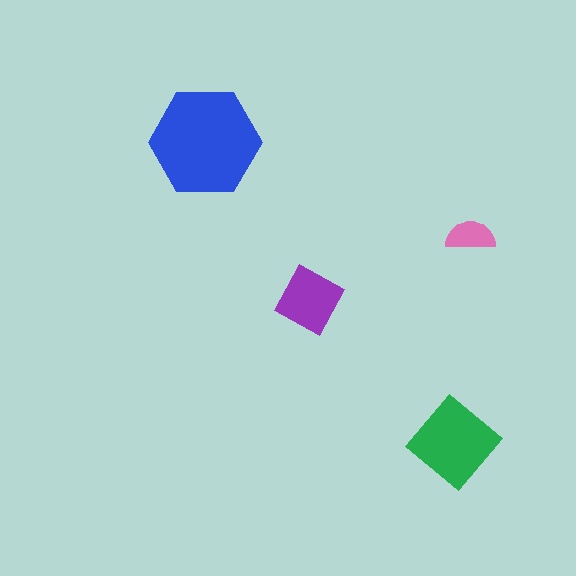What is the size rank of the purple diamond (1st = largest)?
3rd.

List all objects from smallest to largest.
The pink semicircle, the purple diamond, the green diamond, the blue hexagon.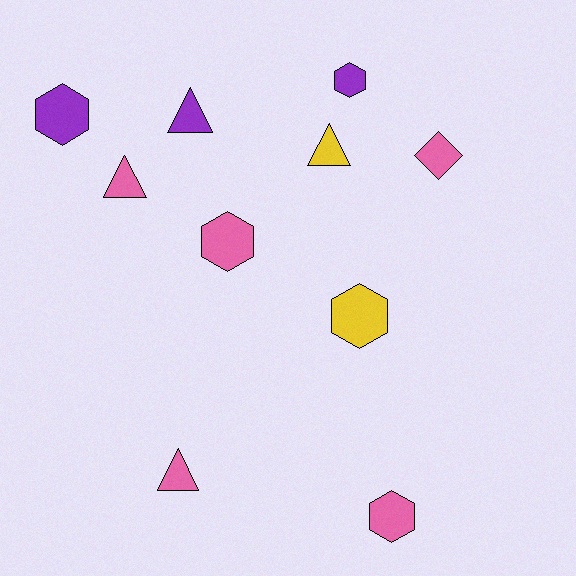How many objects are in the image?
There are 10 objects.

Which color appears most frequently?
Pink, with 5 objects.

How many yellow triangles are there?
There is 1 yellow triangle.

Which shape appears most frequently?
Hexagon, with 5 objects.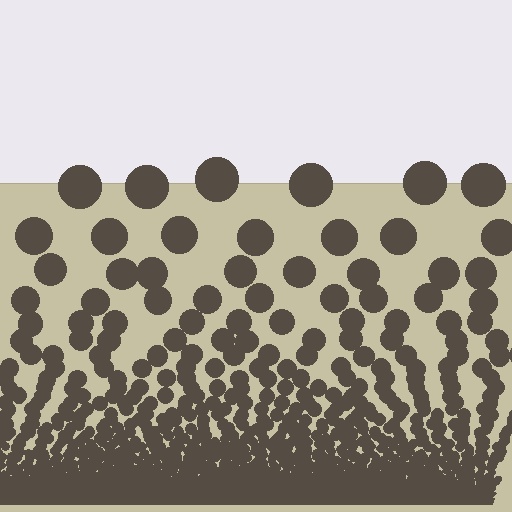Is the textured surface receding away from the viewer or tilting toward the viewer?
The surface appears to tilt toward the viewer. Texture elements get larger and sparser toward the top.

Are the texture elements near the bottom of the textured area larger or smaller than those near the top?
Smaller. The gradient is inverted — elements near the bottom are smaller and denser.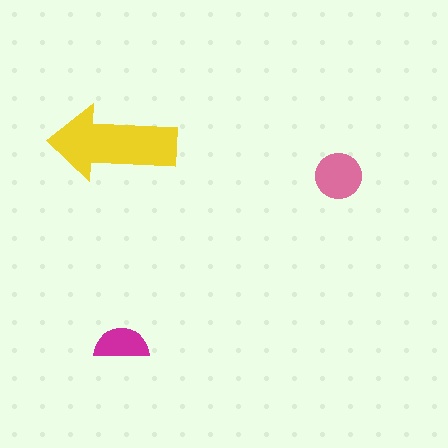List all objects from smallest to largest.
The magenta semicircle, the pink circle, the yellow arrow.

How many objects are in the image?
There are 3 objects in the image.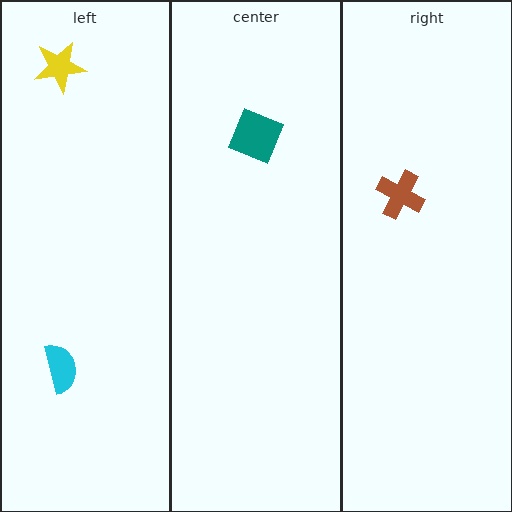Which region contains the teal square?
The center region.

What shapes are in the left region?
The cyan semicircle, the yellow star.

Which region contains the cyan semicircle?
The left region.